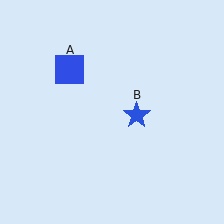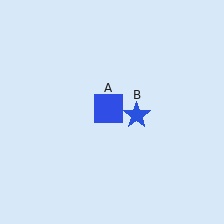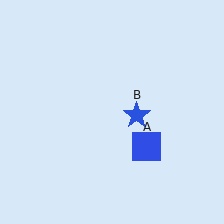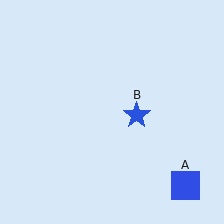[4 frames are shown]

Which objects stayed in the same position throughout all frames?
Blue star (object B) remained stationary.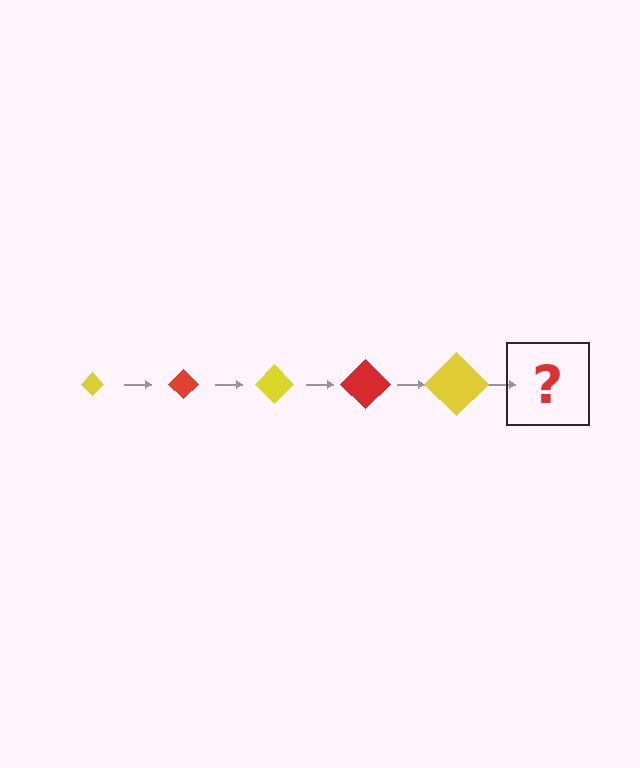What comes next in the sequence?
The next element should be a red diamond, larger than the previous one.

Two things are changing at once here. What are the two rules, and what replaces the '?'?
The two rules are that the diamond grows larger each step and the color cycles through yellow and red. The '?' should be a red diamond, larger than the previous one.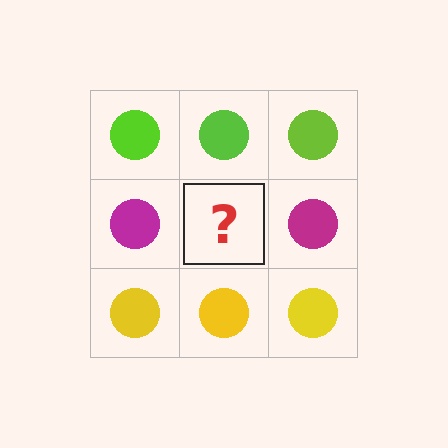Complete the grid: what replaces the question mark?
The question mark should be replaced with a magenta circle.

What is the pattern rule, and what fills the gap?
The rule is that each row has a consistent color. The gap should be filled with a magenta circle.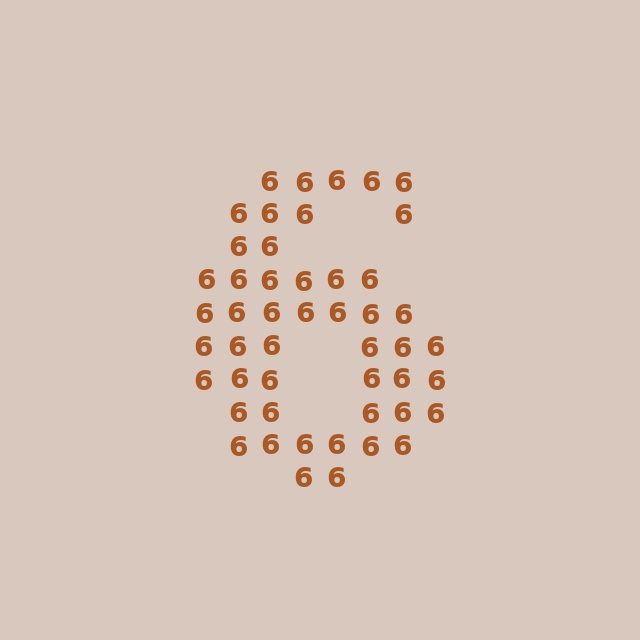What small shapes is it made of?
It is made of small digit 6's.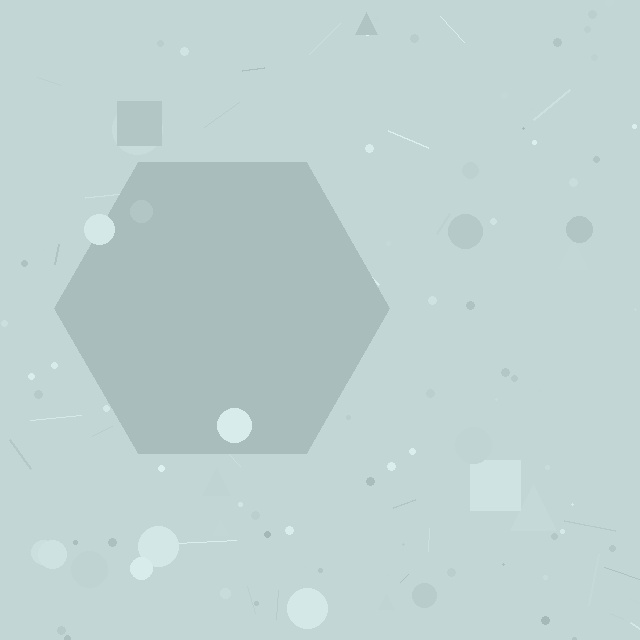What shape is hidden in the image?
A hexagon is hidden in the image.